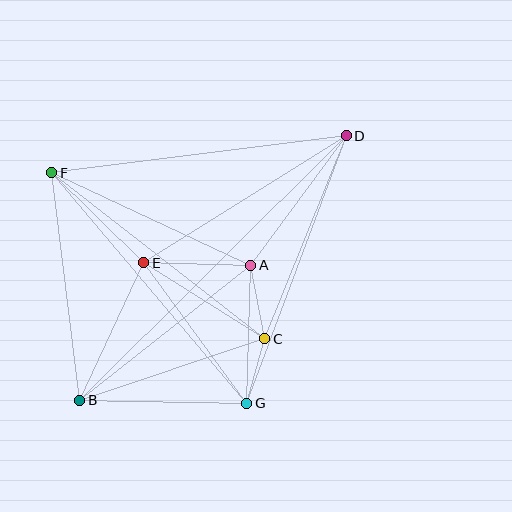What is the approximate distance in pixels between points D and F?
The distance between D and F is approximately 297 pixels.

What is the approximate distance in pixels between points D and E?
The distance between D and E is approximately 239 pixels.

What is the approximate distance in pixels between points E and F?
The distance between E and F is approximately 129 pixels.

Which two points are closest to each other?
Points C and G are closest to each other.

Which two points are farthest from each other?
Points B and D are farthest from each other.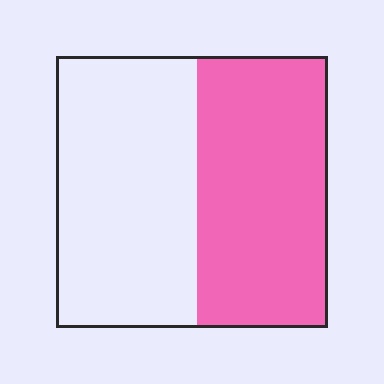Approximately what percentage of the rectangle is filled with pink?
Approximately 50%.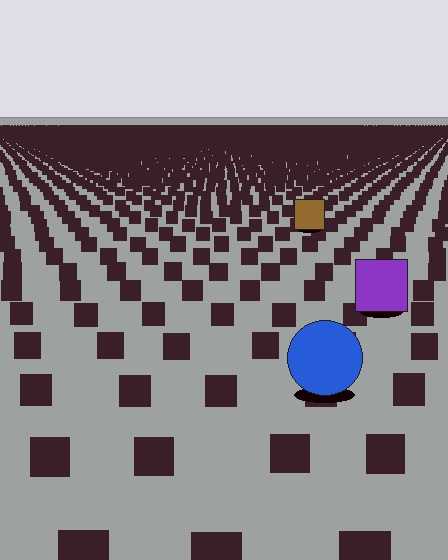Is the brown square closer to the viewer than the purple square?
No. The purple square is closer — you can tell from the texture gradient: the ground texture is coarser near it.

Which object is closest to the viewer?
The blue circle is closest. The texture marks near it are larger and more spread out.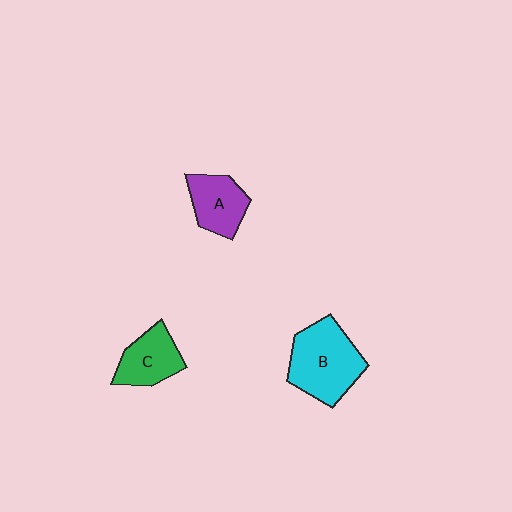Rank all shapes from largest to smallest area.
From largest to smallest: B (cyan), C (green), A (purple).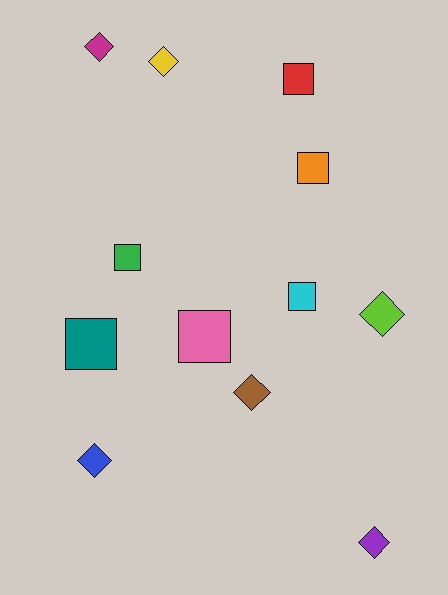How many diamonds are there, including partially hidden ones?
There are 6 diamonds.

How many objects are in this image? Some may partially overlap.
There are 12 objects.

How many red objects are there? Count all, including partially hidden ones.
There is 1 red object.